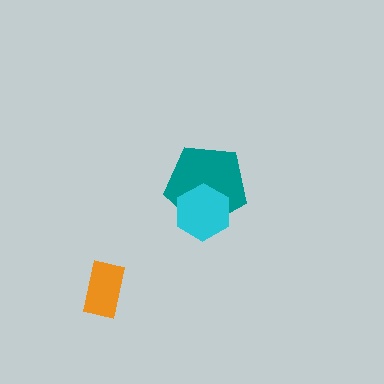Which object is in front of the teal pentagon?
The cyan hexagon is in front of the teal pentagon.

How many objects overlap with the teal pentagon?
1 object overlaps with the teal pentagon.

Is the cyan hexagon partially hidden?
No, no other shape covers it.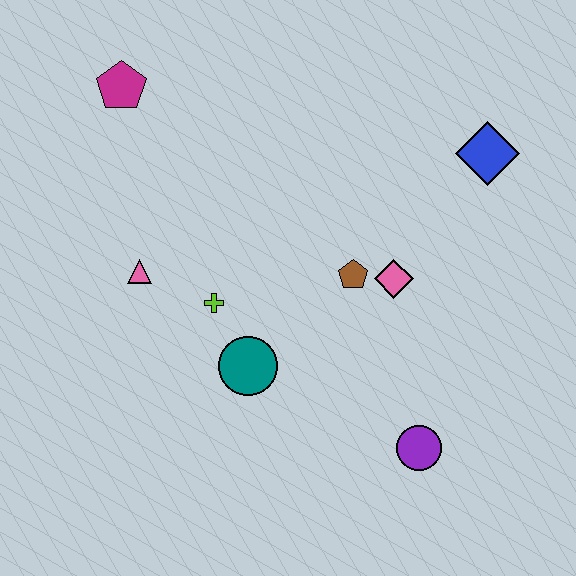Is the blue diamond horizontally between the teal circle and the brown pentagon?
No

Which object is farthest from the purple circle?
The magenta pentagon is farthest from the purple circle.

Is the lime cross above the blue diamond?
No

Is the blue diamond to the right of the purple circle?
Yes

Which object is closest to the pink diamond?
The brown pentagon is closest to the pink diamond.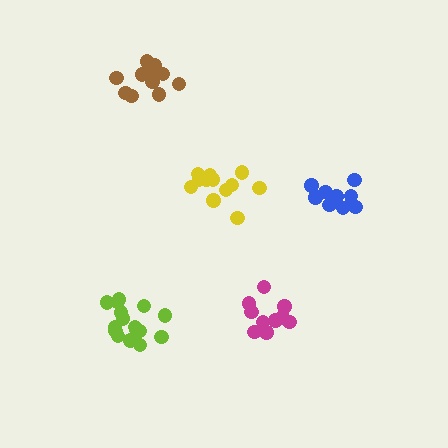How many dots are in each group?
Group 1: 10 dots, Group 2: 10 dots, Group 3: 16 dots, Group 4: 12 dots, Group 5: 12 dots (60 total).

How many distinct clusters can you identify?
There are 5 distinct clusters.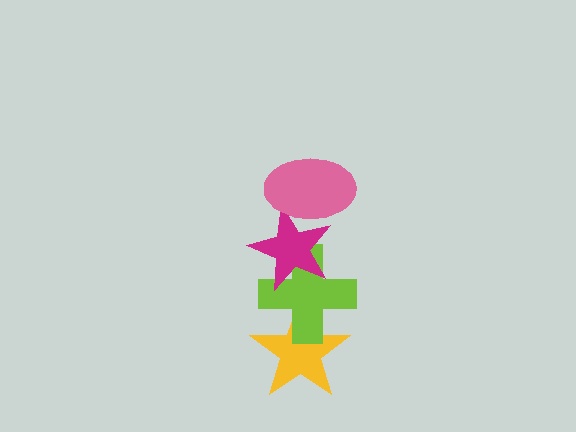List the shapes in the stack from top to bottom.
From top to bottom: the pink ellipse, the magenta star, the lime cross, the yellow star.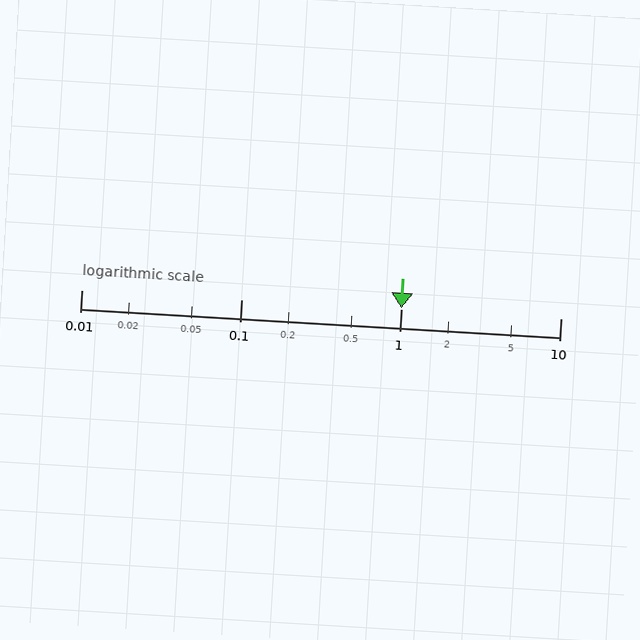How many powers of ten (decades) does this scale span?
The scale spans 3 decades, from 0.01 to 10.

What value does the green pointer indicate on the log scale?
The pointer indicates approximately 1.